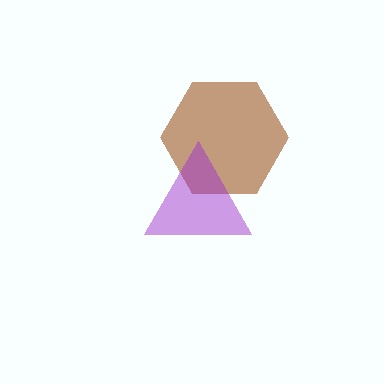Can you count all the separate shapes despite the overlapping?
Yes, there are 2 separate shapes.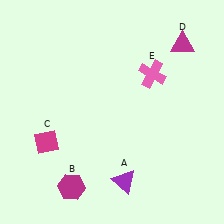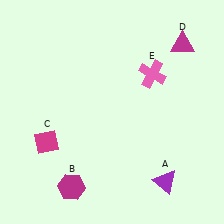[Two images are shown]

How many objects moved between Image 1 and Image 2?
1 object moved between the two images.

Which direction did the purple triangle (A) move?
The purple triangle (A) moved right.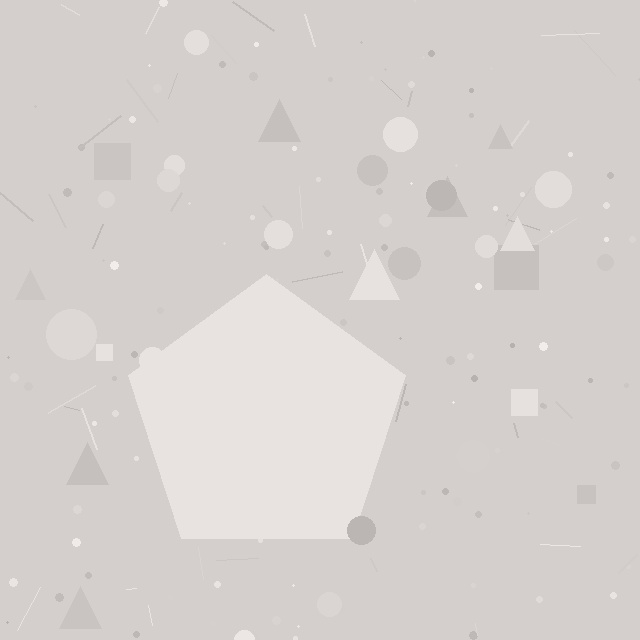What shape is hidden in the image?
A pentagon is hidden in the image.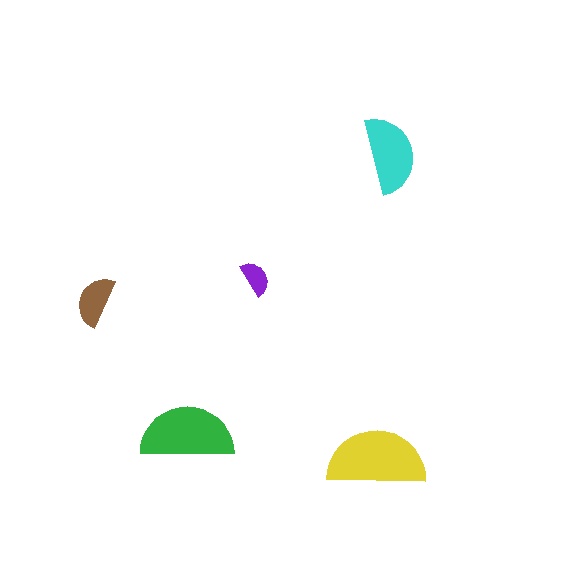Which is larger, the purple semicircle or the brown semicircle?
The brown one.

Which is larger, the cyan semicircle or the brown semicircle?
The cyan one.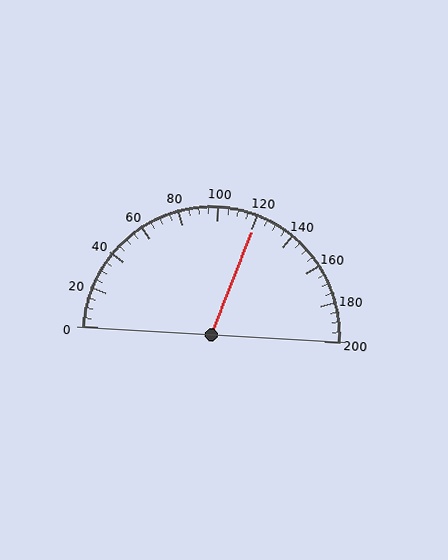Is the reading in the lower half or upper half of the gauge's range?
The reading is in the upper half of the range (0 to 200).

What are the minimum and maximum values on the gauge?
The gauge ranges from 0 to 200.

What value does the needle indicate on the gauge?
The needle indicates approximately 120.